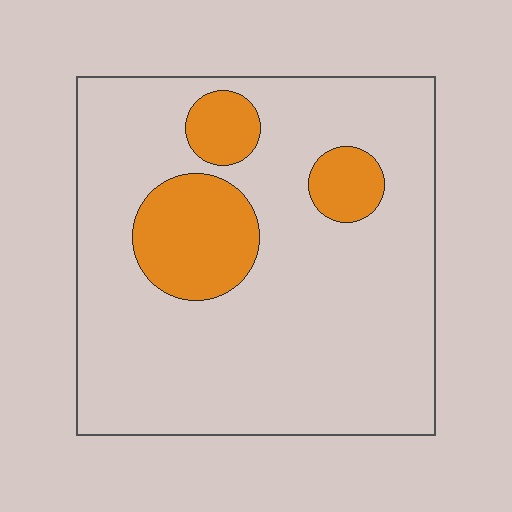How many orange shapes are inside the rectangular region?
3.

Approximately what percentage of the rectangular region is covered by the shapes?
Approximately 15%.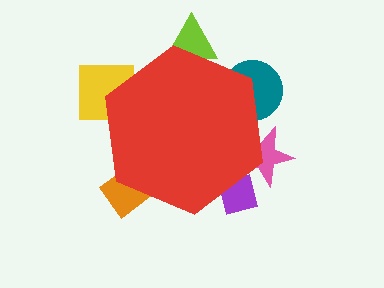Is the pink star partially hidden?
Yes, the pink star is partially hidden behind the red hexagon.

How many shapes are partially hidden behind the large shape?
6 shapes are partially hidden.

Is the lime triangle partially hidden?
Yes, the lime triangle is partially hidden behind the red hexagon.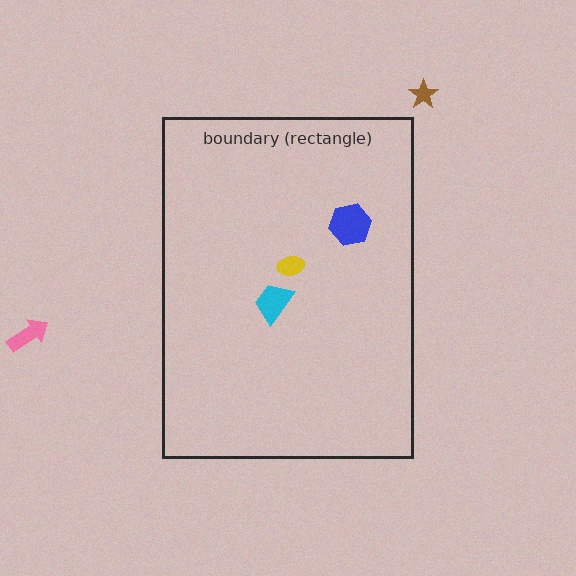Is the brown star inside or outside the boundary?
Outside.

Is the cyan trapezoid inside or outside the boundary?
Inside.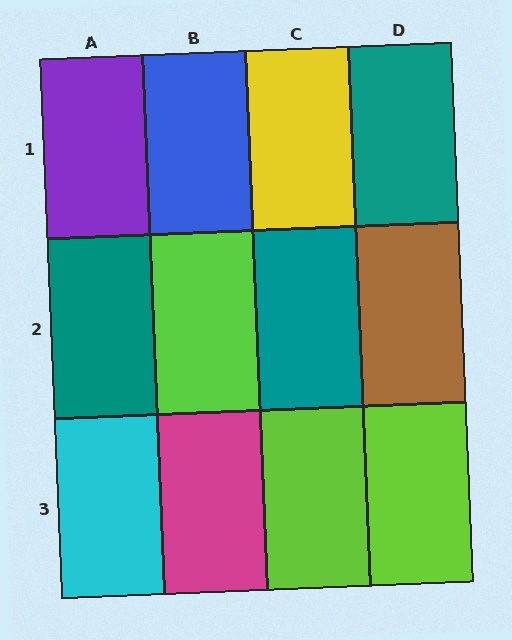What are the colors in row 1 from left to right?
Purple, blue, yellow, teal.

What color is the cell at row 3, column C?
Lime.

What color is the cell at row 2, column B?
Lime.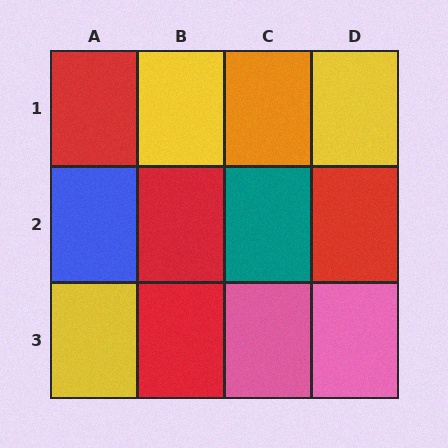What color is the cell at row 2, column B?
Red.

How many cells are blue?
1 cell is blue.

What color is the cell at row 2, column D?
Red.